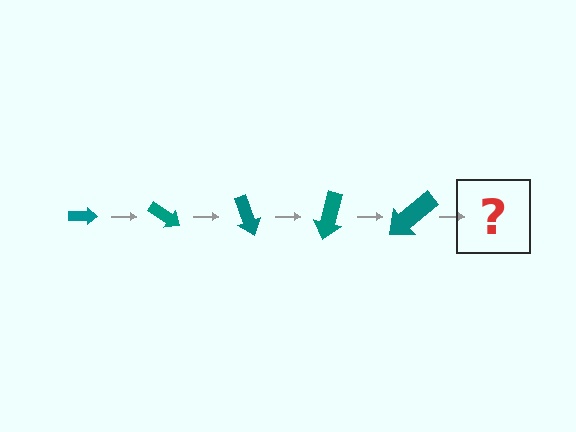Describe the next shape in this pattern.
It should be an arrow, larger than the previous one and rotated 175 degrees from the start.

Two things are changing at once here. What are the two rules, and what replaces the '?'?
The two rules are that the arrow grows larger each step and it rotates 35 degrees each step. The '?' should be an arrow, larger than the previous one and rotated 175 degrees from the start.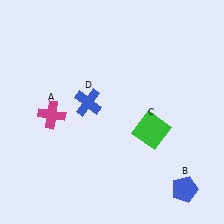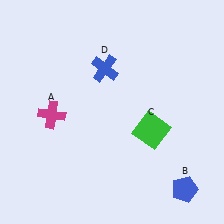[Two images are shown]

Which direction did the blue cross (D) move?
The blue cross (D) moved up.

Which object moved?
The blue cross (D) moved up.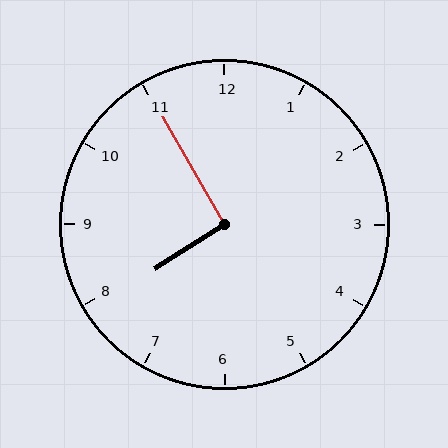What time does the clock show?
7:55.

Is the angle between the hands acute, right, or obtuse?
It is right.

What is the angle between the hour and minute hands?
Approximately 92 degrees.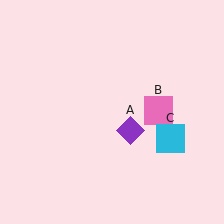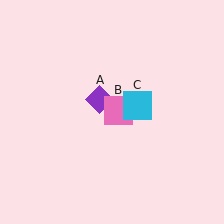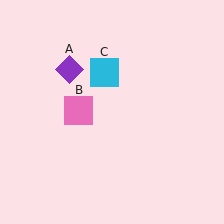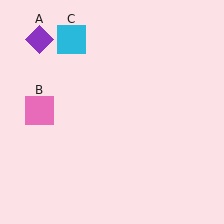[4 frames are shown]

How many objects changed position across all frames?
3 objects changed position: purple diamond (object A), pink square (object B), cyan square (object C).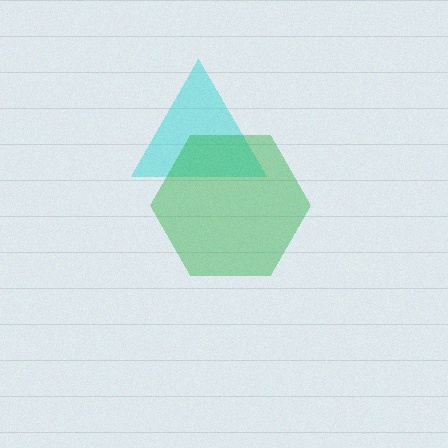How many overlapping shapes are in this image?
There are 2 overlapping shapes in the image.